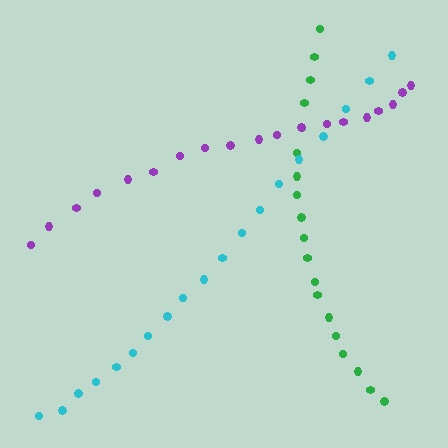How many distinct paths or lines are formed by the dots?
There are 3 distinct paths.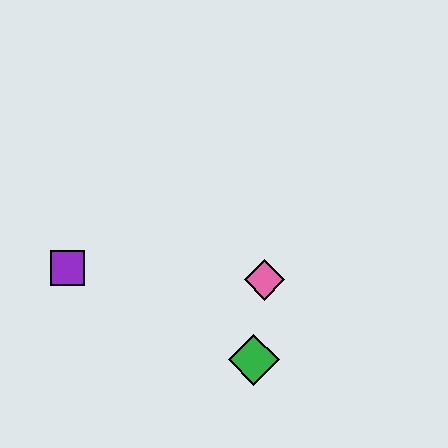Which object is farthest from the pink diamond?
The purple square is farthest from the pink diamond.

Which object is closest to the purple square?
The pink diamond is closest to the purple square.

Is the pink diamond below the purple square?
Yes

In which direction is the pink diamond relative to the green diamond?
The pink diamond is above the green diamond.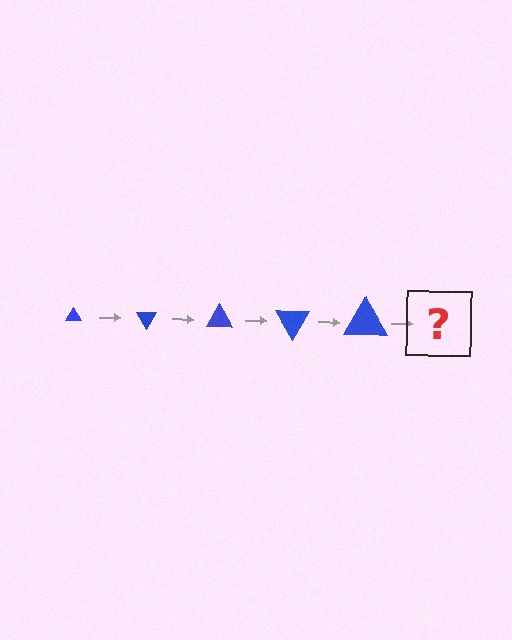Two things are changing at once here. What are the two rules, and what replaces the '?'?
The two rules are that the triangle grows larger each step and it rotates 60 degrees each step. The '?' should be a triangle, larger than the previous one and rotated 300 degrees from the start.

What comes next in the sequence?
The next element should be a triangle, larger than the previous one and rotated 300 degrees from the start.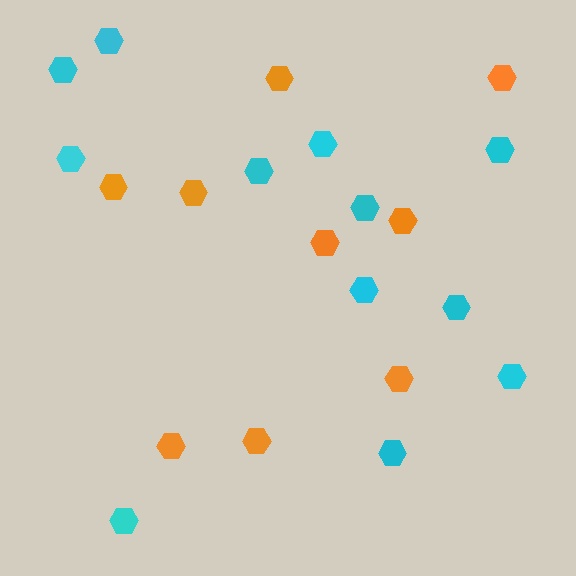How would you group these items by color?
There are 2 groups: one group of orange hexagons (9) and one group of cyan hexagons (12).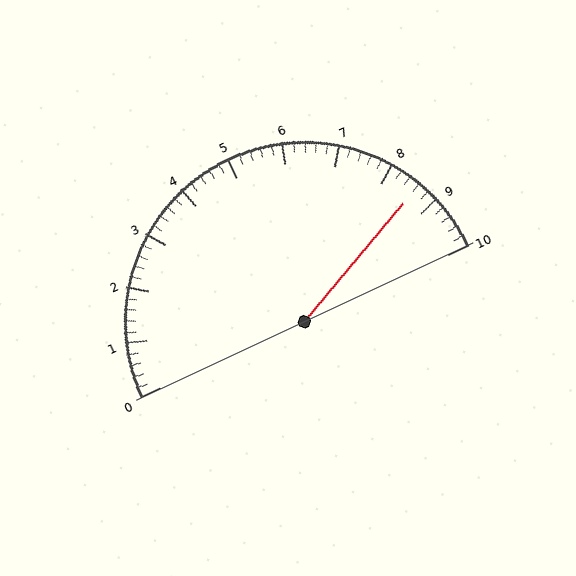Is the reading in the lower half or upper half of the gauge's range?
The reading is in the upper half of the range (0 to 10).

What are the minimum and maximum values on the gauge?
The gauge ranges from 0 to 10.